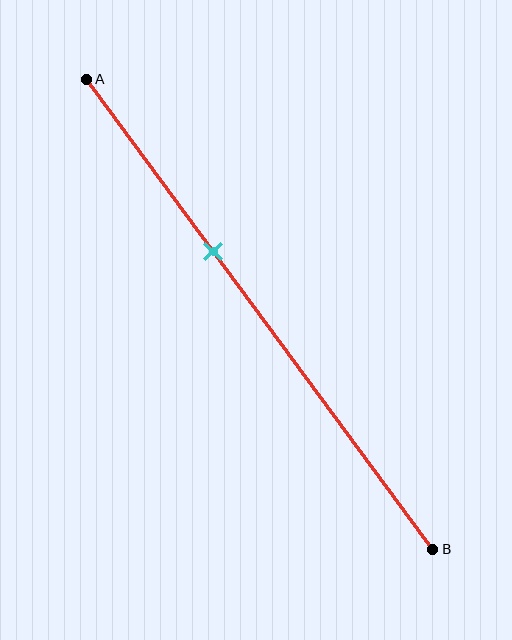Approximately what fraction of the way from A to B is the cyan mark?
The cyan mark is approximately 35% of the way from A to B.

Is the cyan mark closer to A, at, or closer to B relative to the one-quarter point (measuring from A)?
The cyan mark is closer to point B than the one-quarter point of segment AB.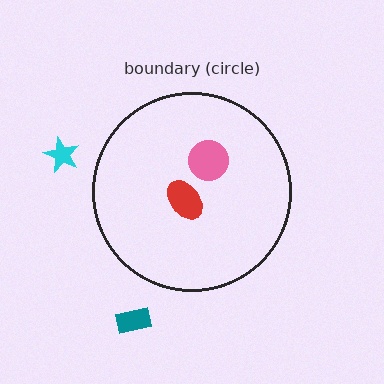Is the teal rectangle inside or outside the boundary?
Outside.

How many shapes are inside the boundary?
2 inside, 2 outside.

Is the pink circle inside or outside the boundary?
Inside.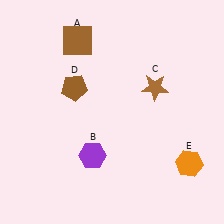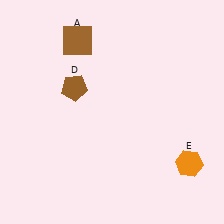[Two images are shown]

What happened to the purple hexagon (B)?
The purple hexagon (B) was removed in Image 2. It was in the bottom-left area of Image 1.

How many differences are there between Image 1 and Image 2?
There are 2 differences between the two images.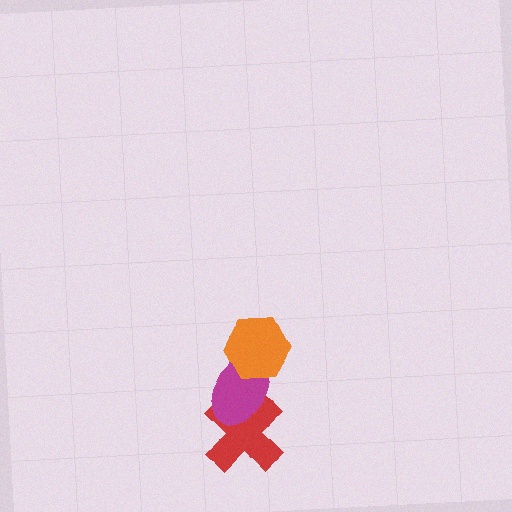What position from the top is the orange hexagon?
The orange hexagon is 1st from the top.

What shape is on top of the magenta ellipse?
The orange hexagon is on top of the magenta ellipse.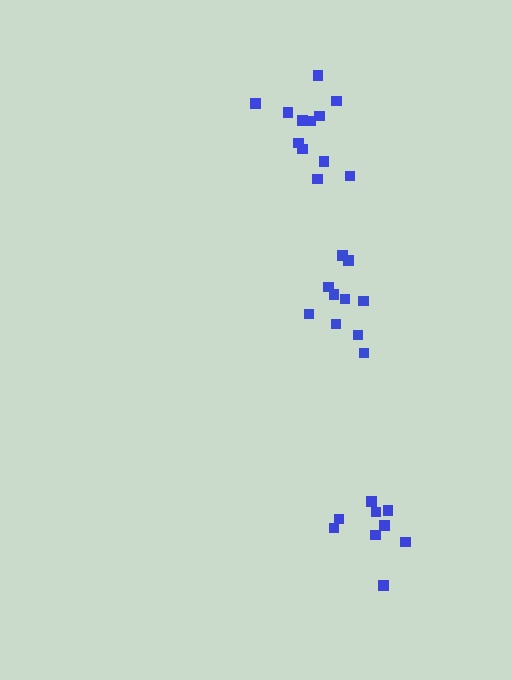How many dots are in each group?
Group 1: 12 dots, Group 2: 10 dots, Group 3: 9 dots (31 total).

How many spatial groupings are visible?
There are 3 spatial groupings.